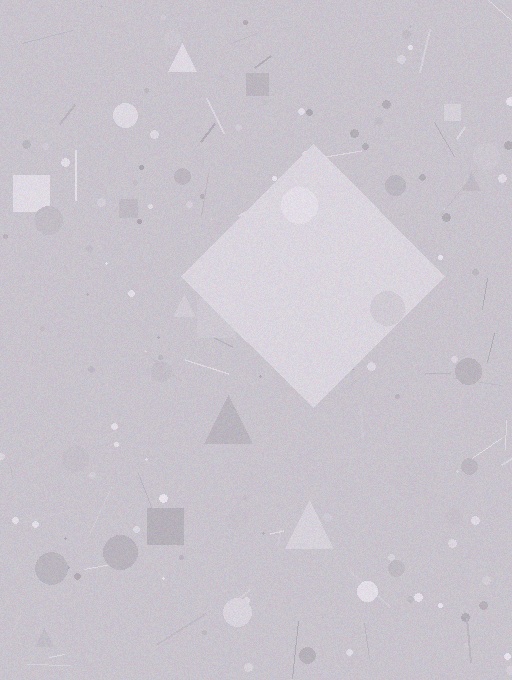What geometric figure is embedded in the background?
A diamond is embedded in the background.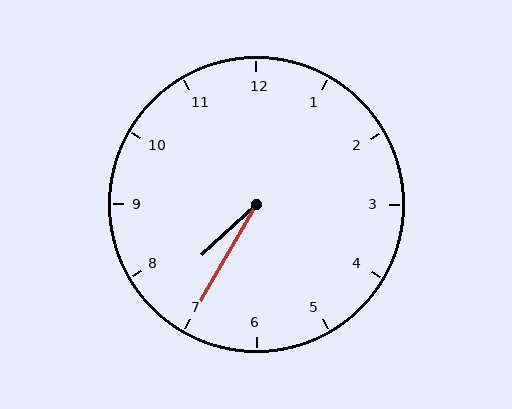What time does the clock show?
7:35.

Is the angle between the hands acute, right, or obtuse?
It is acute.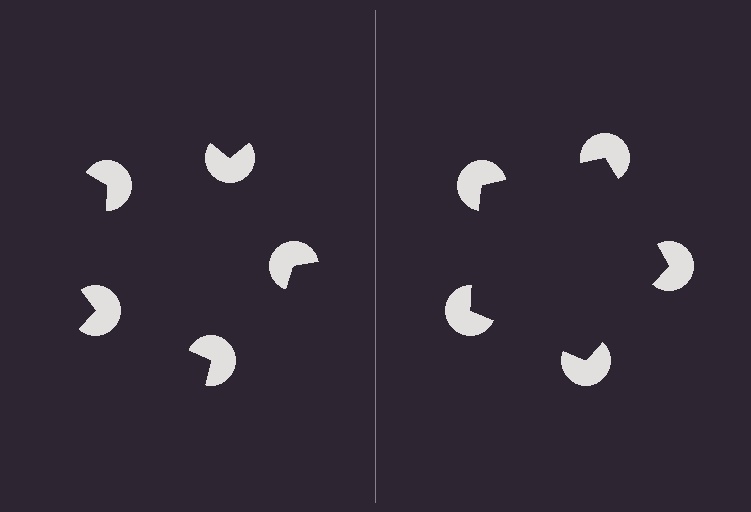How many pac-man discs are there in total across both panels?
10 — 5 on each side.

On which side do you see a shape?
An illusory pentagon appears on the right side. On the left side the wedge cuts are rotated, so no coherent shape forms.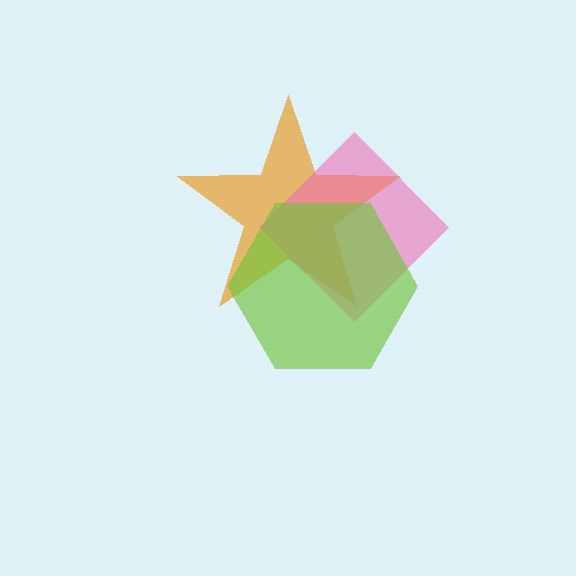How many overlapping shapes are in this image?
There are 3 overlapping shapes in the image.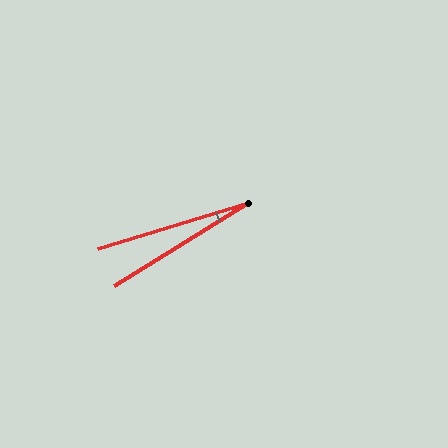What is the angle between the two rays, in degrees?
Approximately 15 degrees.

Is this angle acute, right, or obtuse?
It is acute.